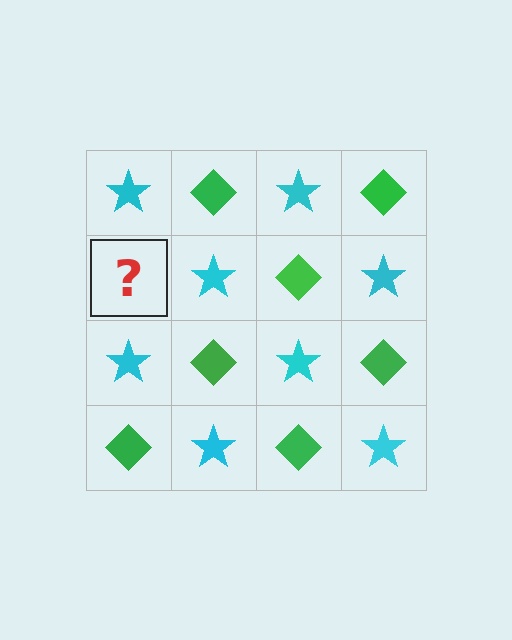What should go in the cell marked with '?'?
The missing cell should contain a green diamond.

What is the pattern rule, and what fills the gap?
The rule is that it alternates cyan star and green diamond in a checkerboard pattern. The gap should be filled with a green diamond.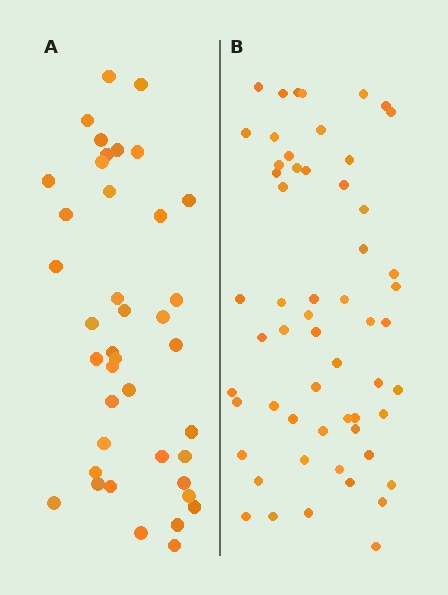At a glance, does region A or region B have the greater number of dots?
Region B (the right region) has more dots.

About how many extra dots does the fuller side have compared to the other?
Region B has approximately 15 more dots than region A.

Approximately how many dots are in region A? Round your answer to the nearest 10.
About 40 dots.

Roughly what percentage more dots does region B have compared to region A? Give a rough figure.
About 40% more.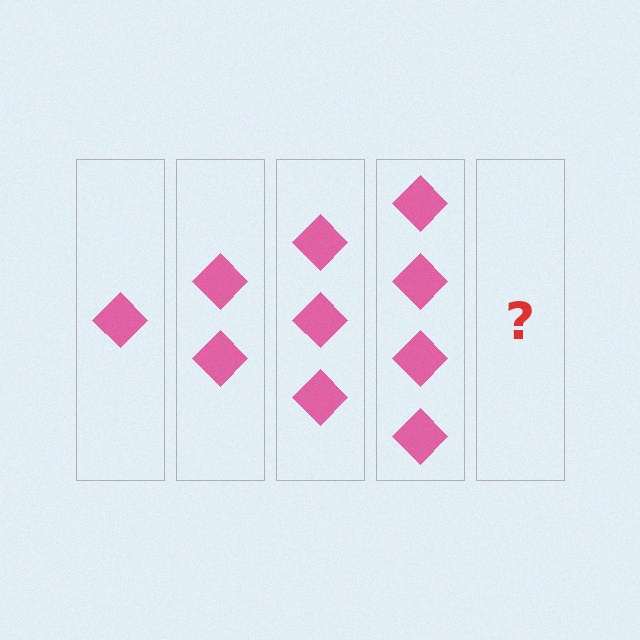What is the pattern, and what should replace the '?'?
The pattern is that each step adds one more diamond. The '?' should be 5 diamonds.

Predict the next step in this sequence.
The next step is 5 diamonds.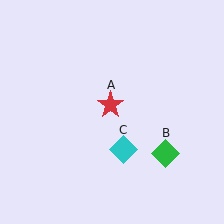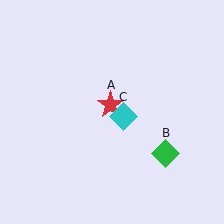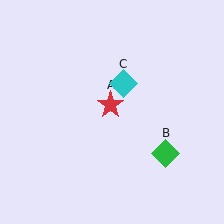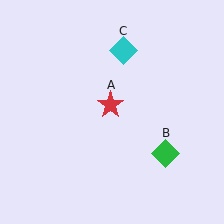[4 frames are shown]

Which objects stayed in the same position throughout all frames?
Red star (object A) and green diamond (object B) remained stationary.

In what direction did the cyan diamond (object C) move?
The cyan diamond (object C) moved up.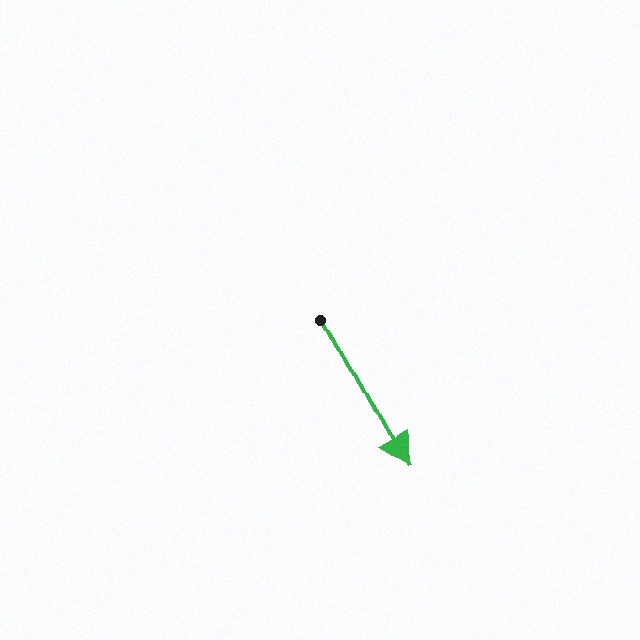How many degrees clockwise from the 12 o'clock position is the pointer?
Approximately 151 degrees.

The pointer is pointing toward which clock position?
Roughly 5 o'clock.